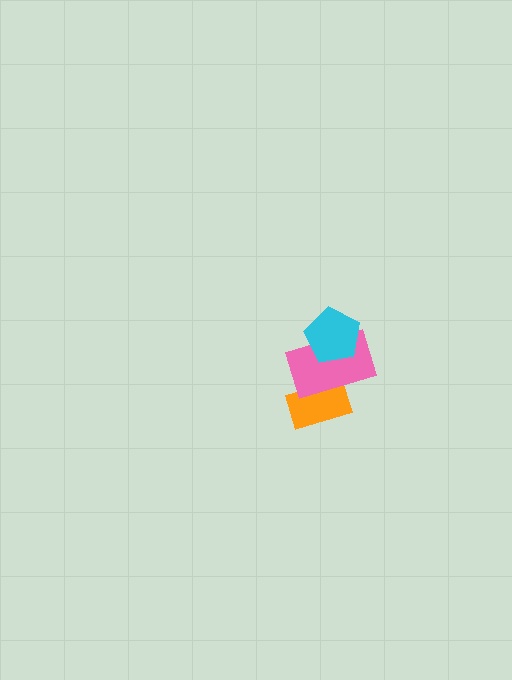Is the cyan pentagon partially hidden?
No, no other shape covers it.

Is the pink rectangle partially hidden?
Yes, it is partially covered by another shape.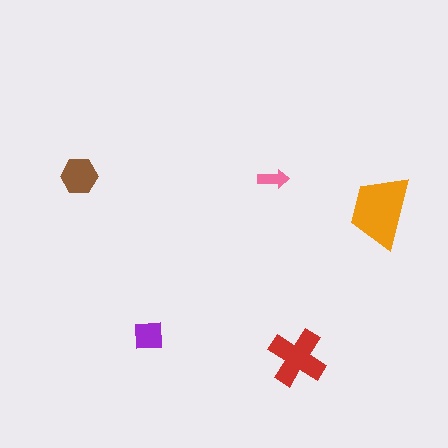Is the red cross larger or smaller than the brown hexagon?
Larger.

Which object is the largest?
The orange trapezoid.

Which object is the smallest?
The pink arrow.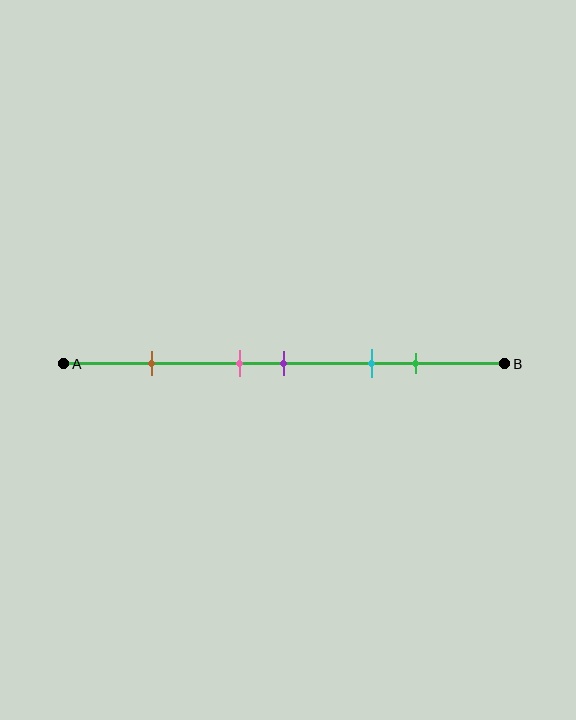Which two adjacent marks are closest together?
The pink and purple marks are the closest adjacent pair.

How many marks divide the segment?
There are 5 marks dividing the segment.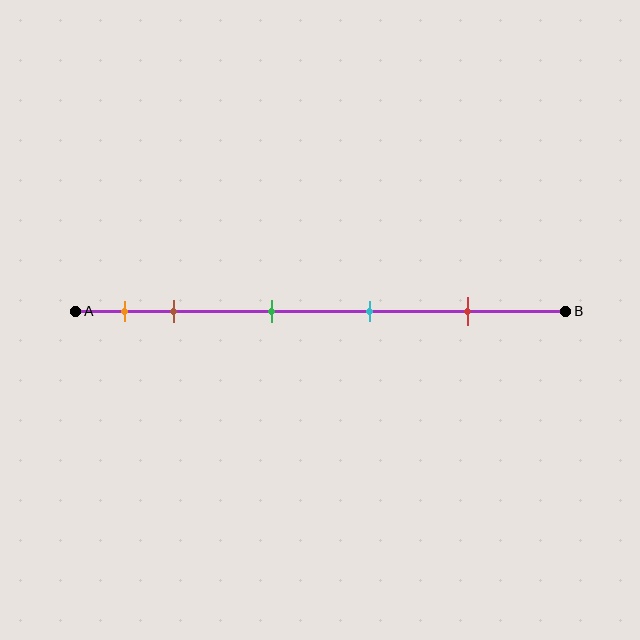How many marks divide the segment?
There are 5 marks dividing the segment.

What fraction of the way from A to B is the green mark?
The green mark is approximately 40% (0.4) of the way from A to B.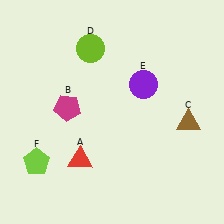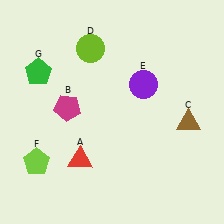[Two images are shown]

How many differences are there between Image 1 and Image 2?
There is 1 difference between the two images.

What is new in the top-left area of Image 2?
A green pentagon (G) was added in the top-left area of Image 2.